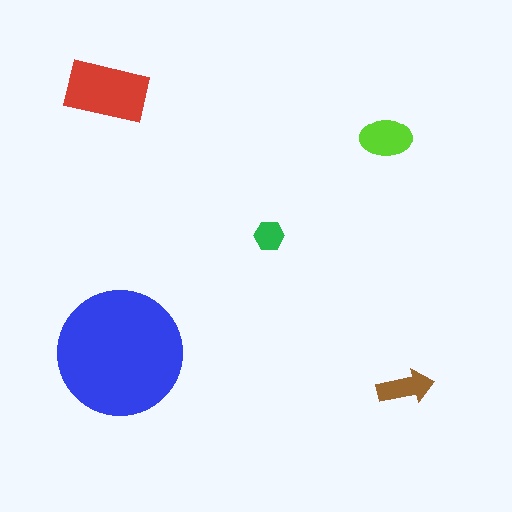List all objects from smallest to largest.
The green hexagon, the brown arrow, the lime ellipse, the red rectangle, the blue circle.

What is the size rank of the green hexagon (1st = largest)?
5th.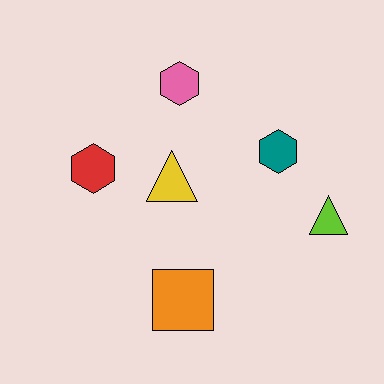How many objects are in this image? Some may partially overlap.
There are 6 objects.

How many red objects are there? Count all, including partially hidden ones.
There is 1 red object.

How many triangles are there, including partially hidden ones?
There are 2 triangles.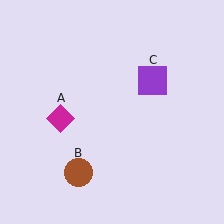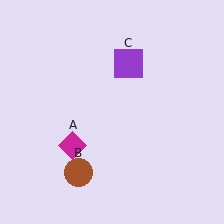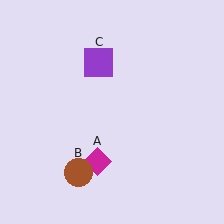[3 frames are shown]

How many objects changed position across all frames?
2 objects changed position: magenta diamond (object A), purple square (object C).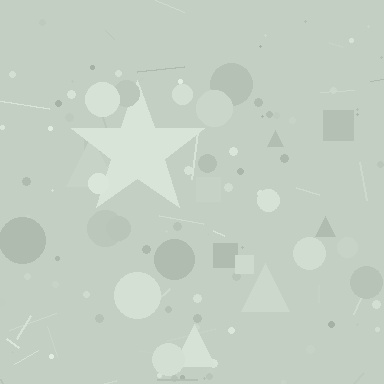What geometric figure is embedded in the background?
A star is embedded in the background.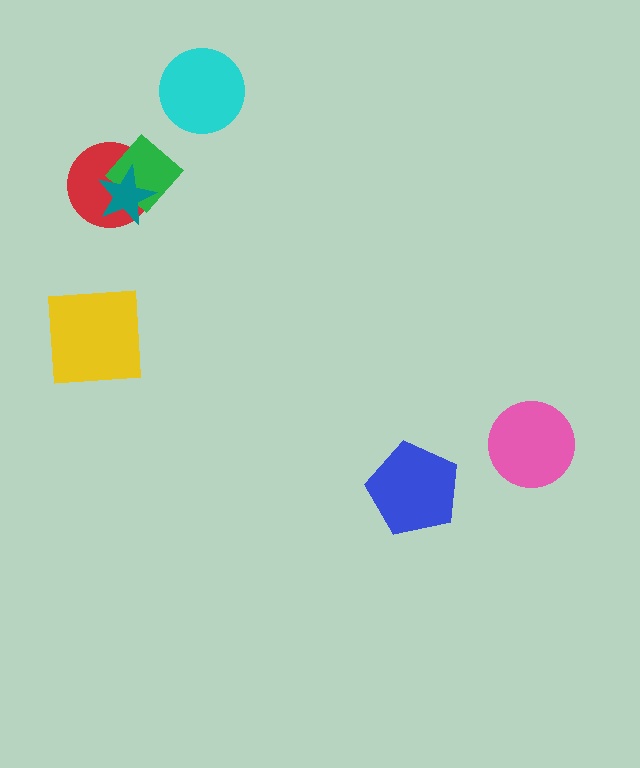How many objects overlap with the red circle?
2 objects overlap with the red circle.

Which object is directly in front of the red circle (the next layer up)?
The green diamond is directly in front of the red circle.